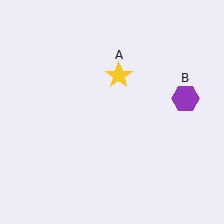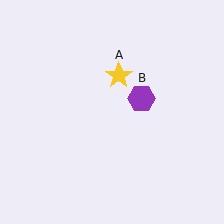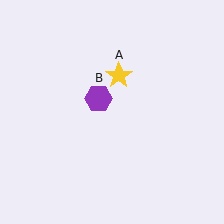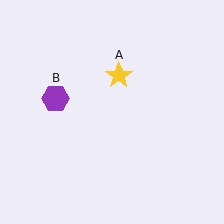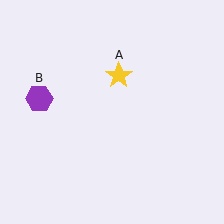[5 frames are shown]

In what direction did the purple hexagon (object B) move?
The purple hexagon (object B) moved left.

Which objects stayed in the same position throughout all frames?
Yellow star (object A) remained stationary.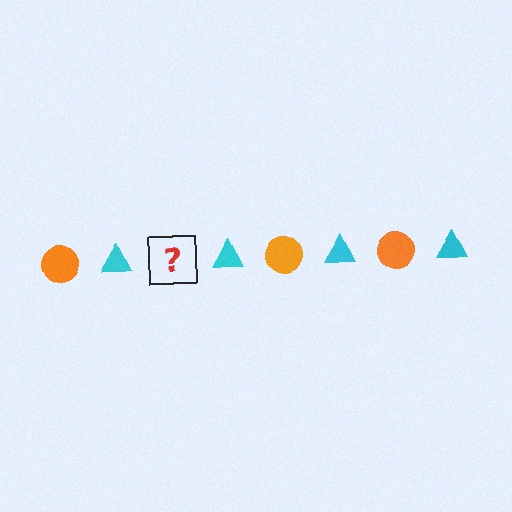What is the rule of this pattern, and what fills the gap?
The rule is that the pattern alternates between orange circle and cyan triangle. The gap should be filled with an orange circle.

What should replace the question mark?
The question mark should be replaced with an orange circle.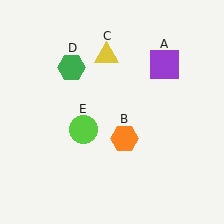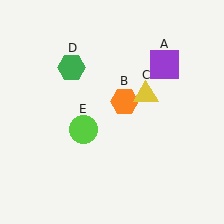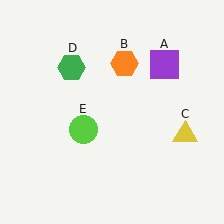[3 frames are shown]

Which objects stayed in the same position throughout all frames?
Purple square (object A) and green hexagon (object D) and lime circle (object E) remained stationary.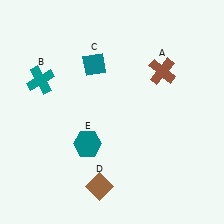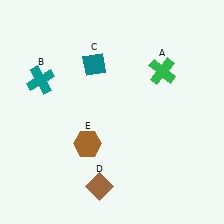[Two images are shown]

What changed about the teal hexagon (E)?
In Image 1, E is teal. In Image 2, it changed to brown.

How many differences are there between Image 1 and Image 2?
There are 2 differences between the two images.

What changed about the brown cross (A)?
In Image 1, A is brown. In Image 2, it changed to green.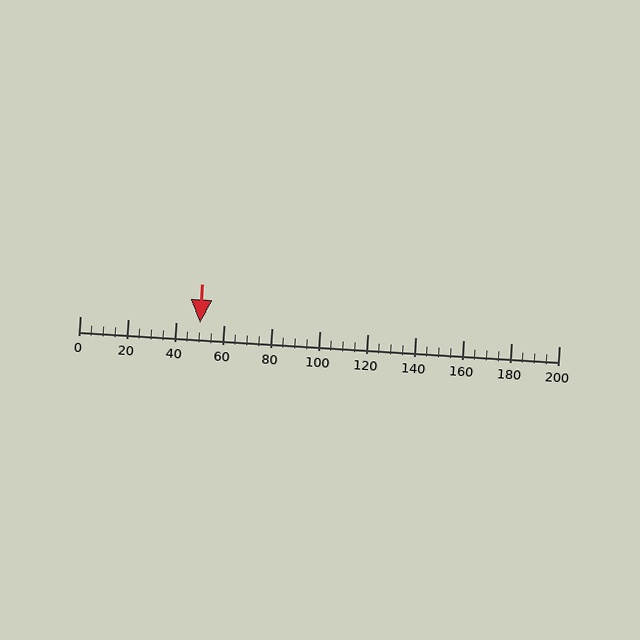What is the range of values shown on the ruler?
The ruler shows values from 0 to 200.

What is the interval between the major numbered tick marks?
The major tick marks are spaced 20 units apart.